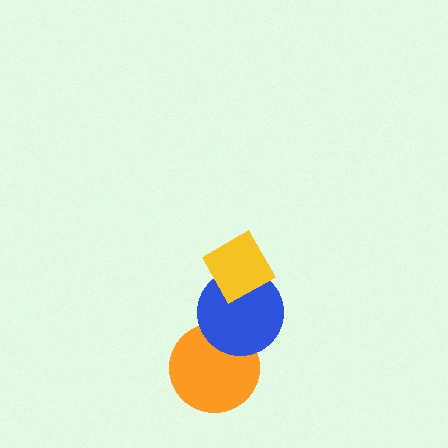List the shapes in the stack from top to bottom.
From top to bottom: the yellow diamond, the blue circle, the orange circle.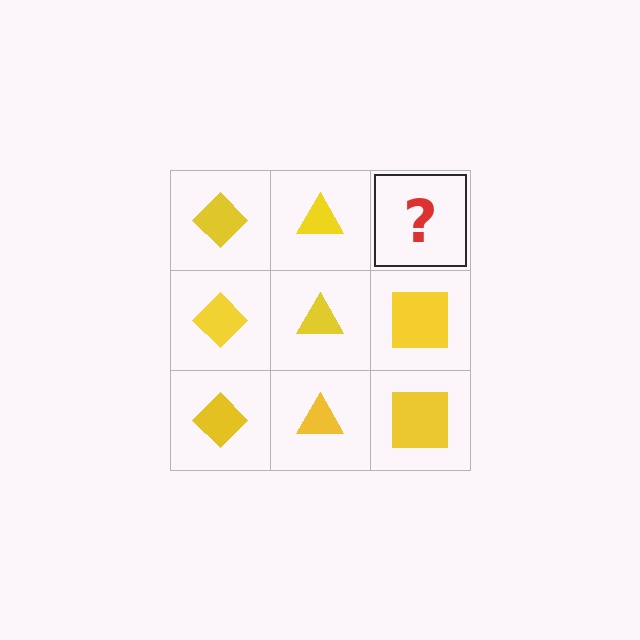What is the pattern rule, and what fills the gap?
The rule is that each column has a consistent shape. The gap should be filled with a yellow square.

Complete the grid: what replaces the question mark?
The question mark should be replaced with a yellow square.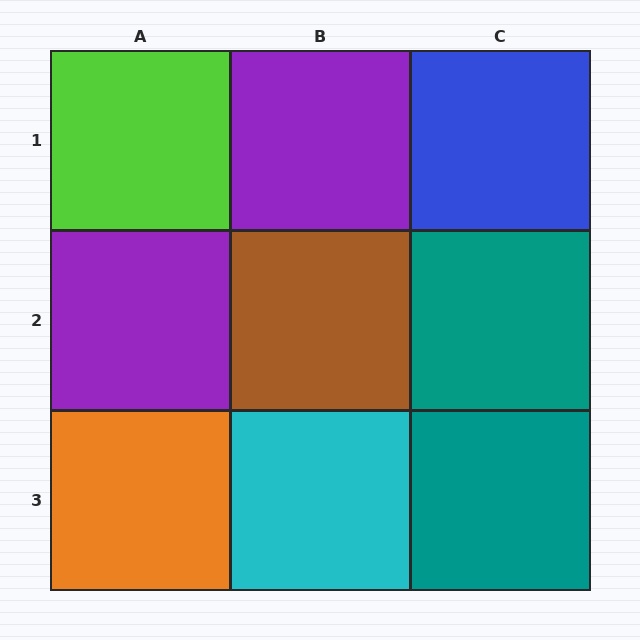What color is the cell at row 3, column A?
Orange.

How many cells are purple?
2 cells are purple.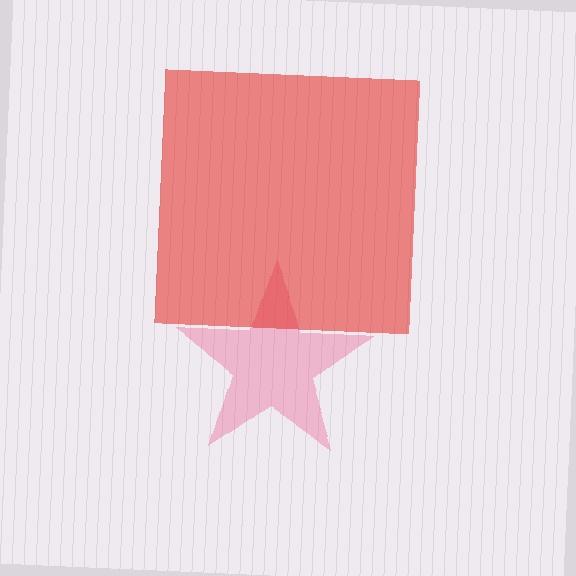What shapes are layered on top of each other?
The layered shapes are: a pink star, a red square.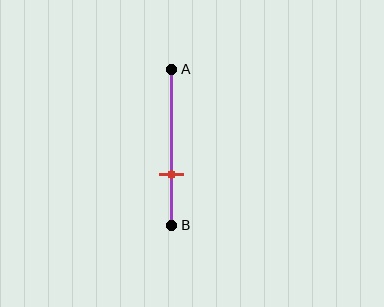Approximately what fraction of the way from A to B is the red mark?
The red mark is approximately 65% of the way from A to B.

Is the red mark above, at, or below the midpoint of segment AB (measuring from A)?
The red mark is below the midpoint of segment AB.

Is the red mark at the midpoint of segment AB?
No, the mark is at about 65% from A, not at the 50% midpoint.